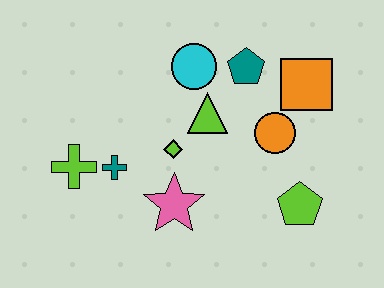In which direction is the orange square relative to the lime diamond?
The orange square is to the right of the lime diamond.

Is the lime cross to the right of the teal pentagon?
No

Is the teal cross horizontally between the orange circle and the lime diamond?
No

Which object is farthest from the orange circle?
The lime cross is farthest from the orange circle.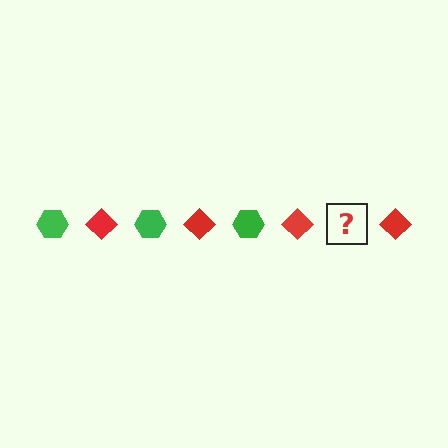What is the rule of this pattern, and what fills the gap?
The rule is that the pattern alternates between green hexagon and red diamond. The gap should be filled with a green hexagon.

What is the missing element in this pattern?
The missing element is a green hexagon.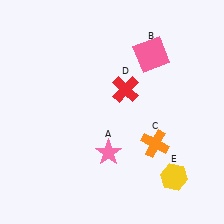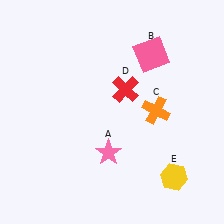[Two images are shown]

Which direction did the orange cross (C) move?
The orange cross (C) moved up.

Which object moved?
The orange cross (C) moved up.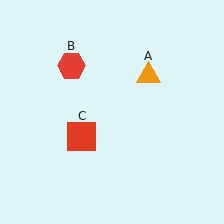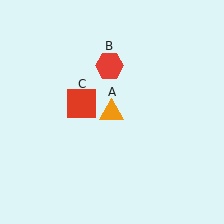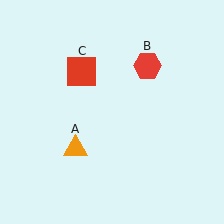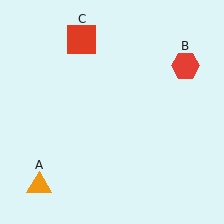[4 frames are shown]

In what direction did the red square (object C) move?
The red square (object C) moved up.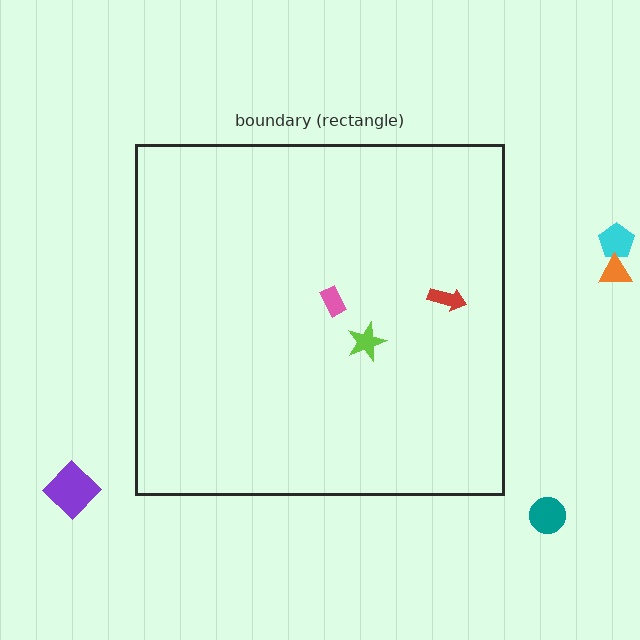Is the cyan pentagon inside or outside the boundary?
Outside.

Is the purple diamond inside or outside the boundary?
Outside.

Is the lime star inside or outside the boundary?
Inside.